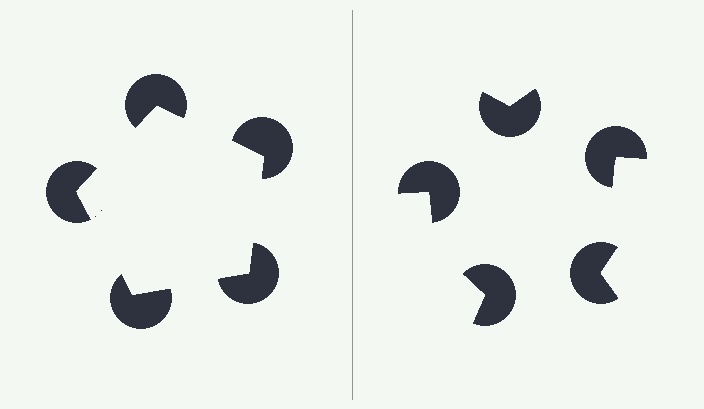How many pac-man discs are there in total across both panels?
10 — 5 on each side.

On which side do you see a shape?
An illusory pentagon appears on the left side. On the right side the wedge cuts are rotated, so no coherent shape forms.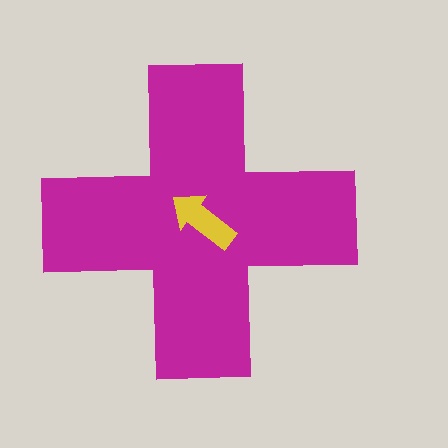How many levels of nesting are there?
2.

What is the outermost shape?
The magenta cross.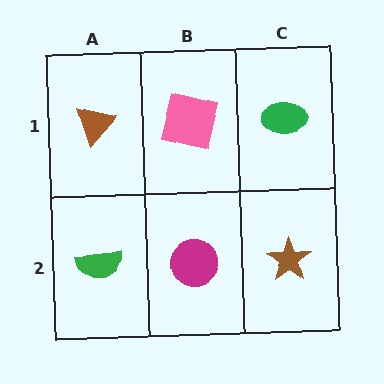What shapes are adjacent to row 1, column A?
A green semicircle (row 2, column A), a pink square (row 1, column B).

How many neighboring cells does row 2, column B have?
3.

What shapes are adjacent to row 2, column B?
A pink square (row 1, column B), a green semicircle (row 2, column A), a brown star (row 2, column C).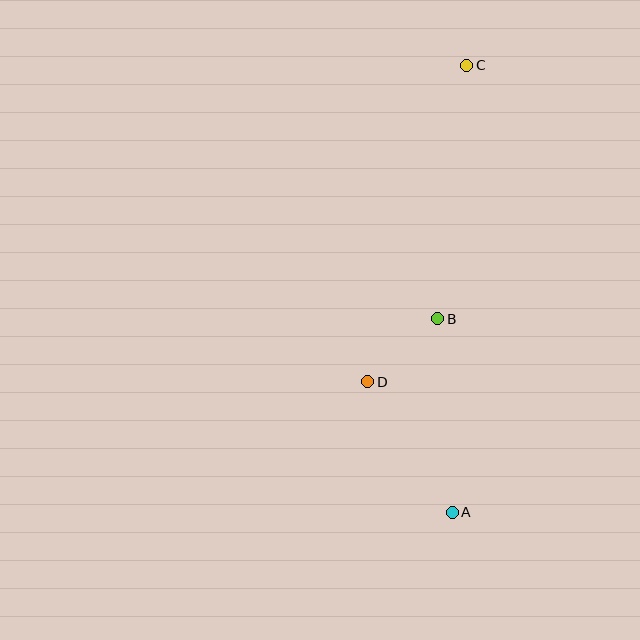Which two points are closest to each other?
Points B and D are closest to each other.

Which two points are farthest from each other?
Points A and C are farthest from each other.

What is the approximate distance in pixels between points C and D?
The distance between C and D is approximately 332 pixels.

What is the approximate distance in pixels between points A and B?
The distance between A and B is approximately 194 pixels.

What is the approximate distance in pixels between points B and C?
The distance between B and C is approximately 255 pixels.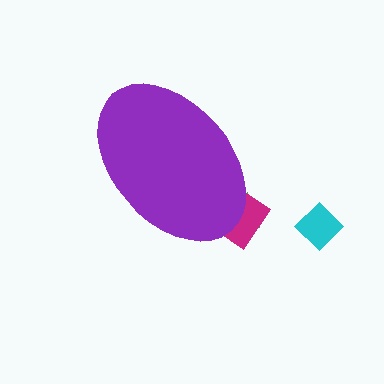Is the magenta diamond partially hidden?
Yes, the magenta diamond is partially hidden behind the purple ellipse.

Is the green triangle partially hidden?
Yes, the green triangle is partially hidden behind the purple ellipse.